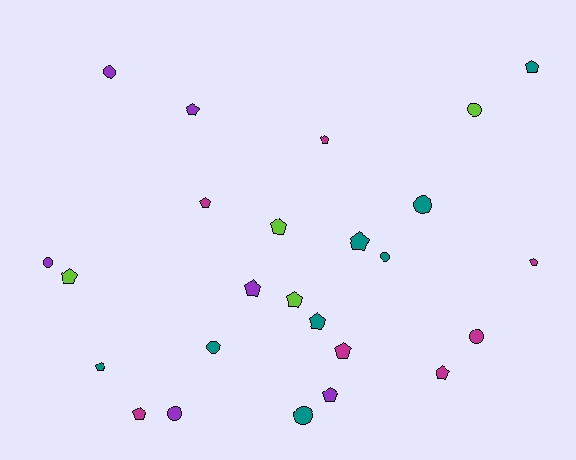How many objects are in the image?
There are 25 objects.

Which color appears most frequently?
Teal, with 8 objects.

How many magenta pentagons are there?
There are 6 magenta pentagons.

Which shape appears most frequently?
Pentagon, with 16 objects.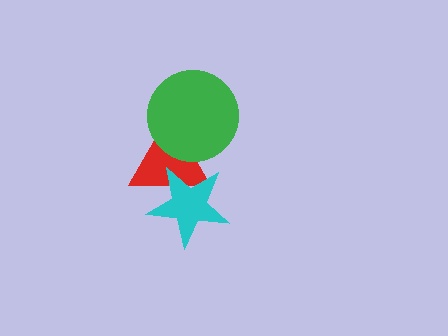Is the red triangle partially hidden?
Yes, it is partially covered by another shape.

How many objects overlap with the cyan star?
1 object overlaps with the cyan star.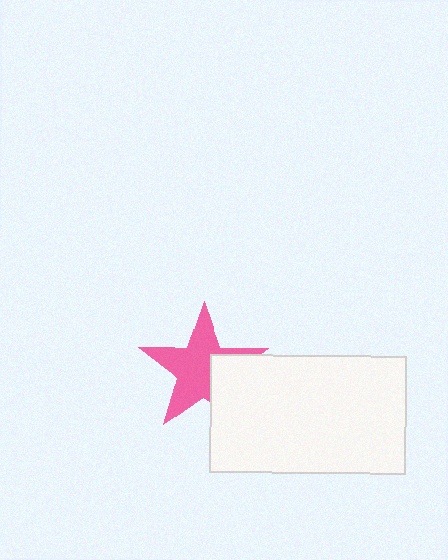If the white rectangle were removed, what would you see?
You would see the complete pink star.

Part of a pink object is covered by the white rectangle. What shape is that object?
It is a star.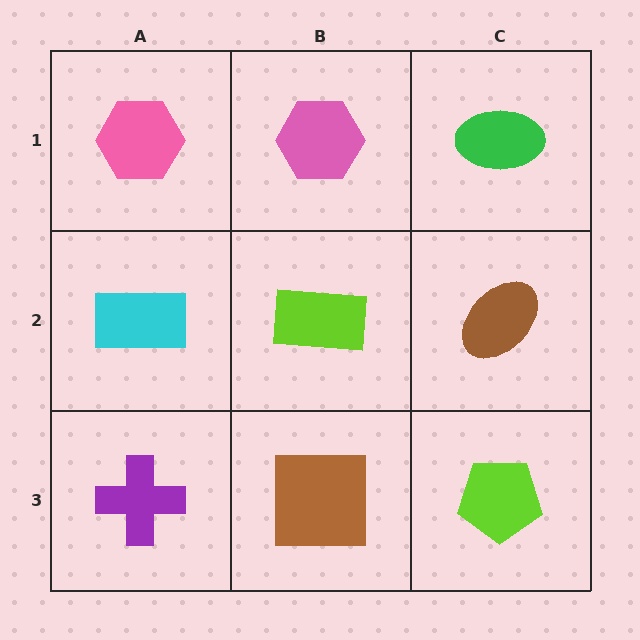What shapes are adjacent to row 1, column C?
A brown ellipse (row 2, column C), a pink hexagon (row 1, column B).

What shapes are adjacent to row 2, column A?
A pink hexagon (row 1, column A), a purple cross (row 3, column A), a lime rectangle (row 2, column B).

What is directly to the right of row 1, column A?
A pink hexagon.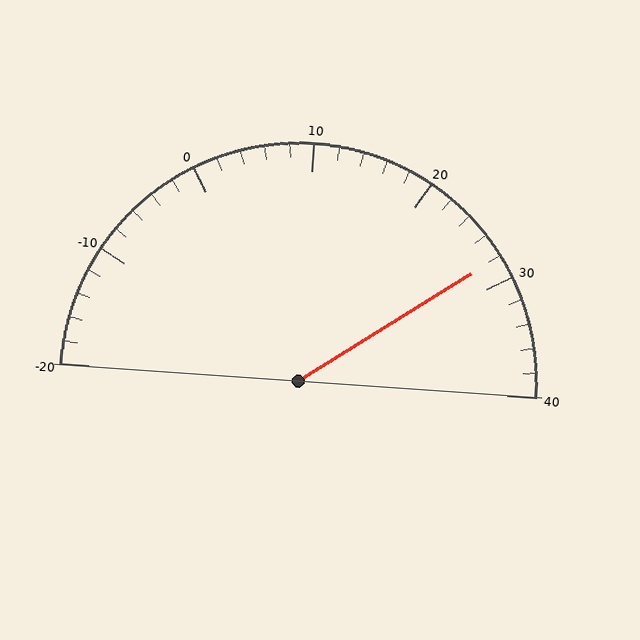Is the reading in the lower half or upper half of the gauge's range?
The reading is in the upper half of the range (-20 to 40).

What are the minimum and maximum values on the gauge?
The gauge ranges from -20 to 40.